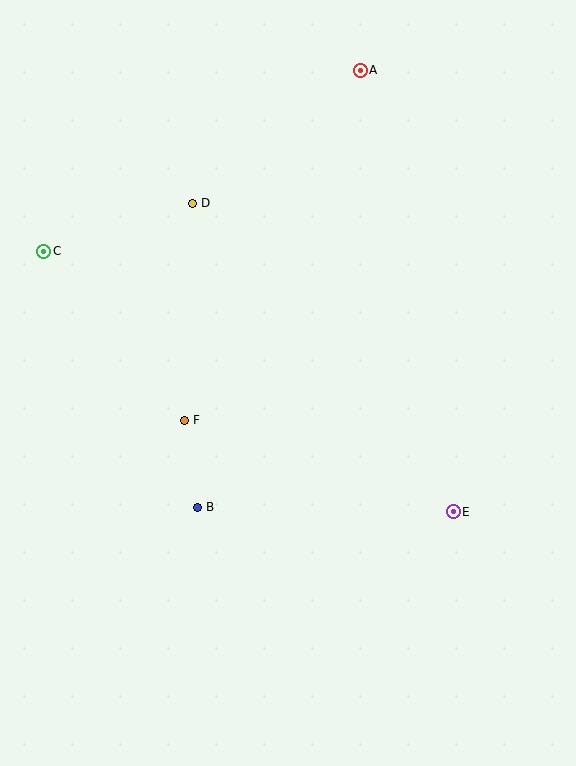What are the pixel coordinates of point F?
Point F is at (184, 420).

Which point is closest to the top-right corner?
Point A is closest to the top-right corner.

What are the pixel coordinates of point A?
Point A is at (360, 70).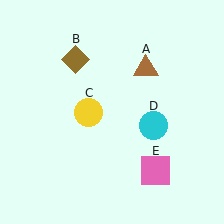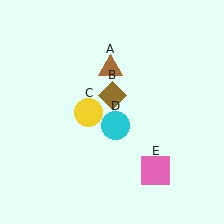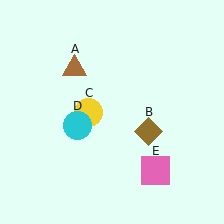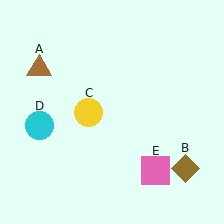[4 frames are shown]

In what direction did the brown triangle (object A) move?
The brown triangle (object A) moved left.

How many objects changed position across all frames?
3 objects changed position: brown triangle (object A), brown diamond (object B), cyan circle (object D).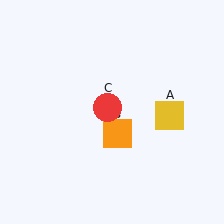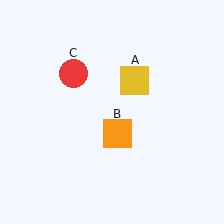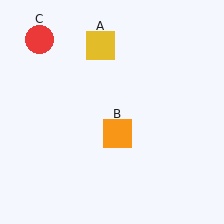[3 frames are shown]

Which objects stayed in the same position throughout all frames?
Orange square (object B) remained stationary.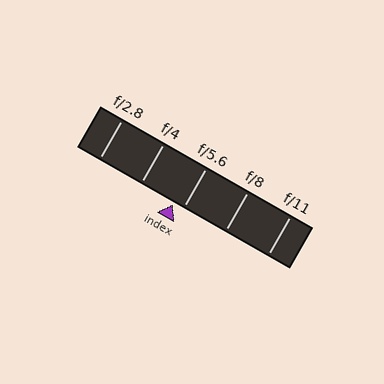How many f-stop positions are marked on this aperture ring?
There are 5 f-stop positions marked.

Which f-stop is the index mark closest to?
The index mark is closest to f/5.6.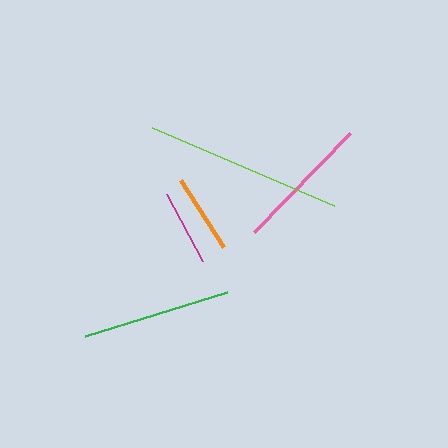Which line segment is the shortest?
The magenta line is the shortest at approximately 76 pixels.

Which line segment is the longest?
The lime line is the longest at approximately 198 pixels.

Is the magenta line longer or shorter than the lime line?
The lime line is longer than the magenta line.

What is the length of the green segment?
The green segment is approximately 148 pixels long.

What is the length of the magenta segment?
The magenta segment is approximately 76 pixels long.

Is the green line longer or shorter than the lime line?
The lime line is longer than the green line.